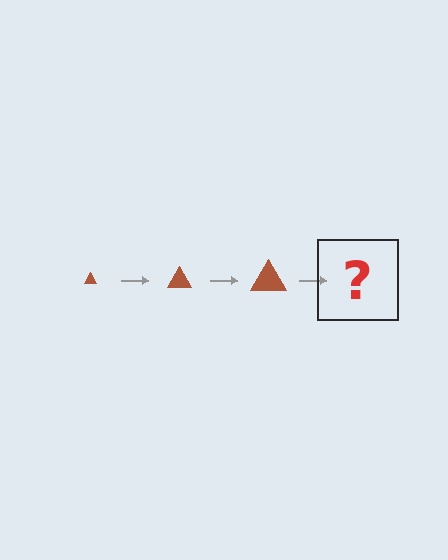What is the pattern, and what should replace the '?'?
The pattern is that the triangle gets progressively larger each step. The '?' should be a brown triangle, larger than the previous one.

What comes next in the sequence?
The next element should be a brown triangle, larger than the previous one.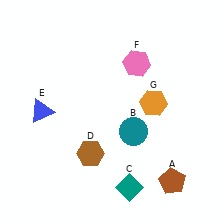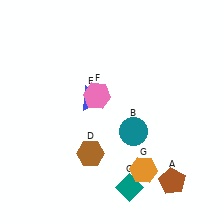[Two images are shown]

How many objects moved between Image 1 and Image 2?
3 objects moved between the two images.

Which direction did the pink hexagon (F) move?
The pink hexagon (F) moved left.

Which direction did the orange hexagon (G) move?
The orange hexagon (G) moved down.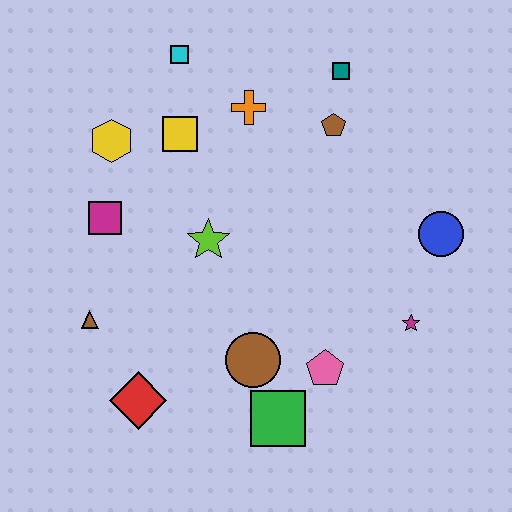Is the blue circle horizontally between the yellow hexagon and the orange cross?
No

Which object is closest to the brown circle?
The green square is closest to the brown circle.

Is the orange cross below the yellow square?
No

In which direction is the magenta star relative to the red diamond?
The magenta star is to the right of the red diamond.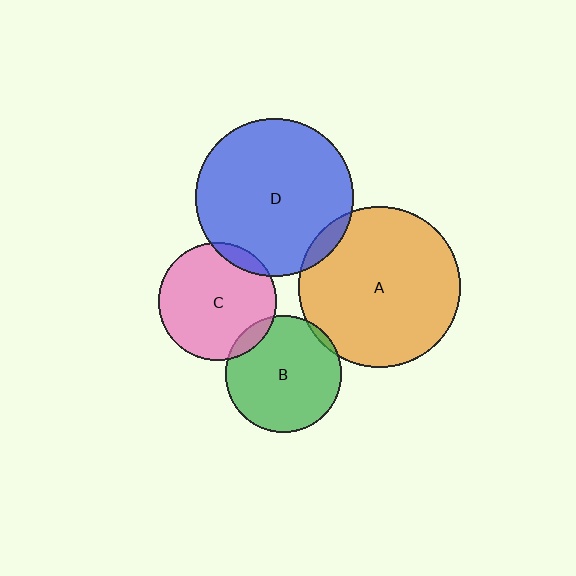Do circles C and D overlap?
Yes.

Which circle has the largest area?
Circle A (orange).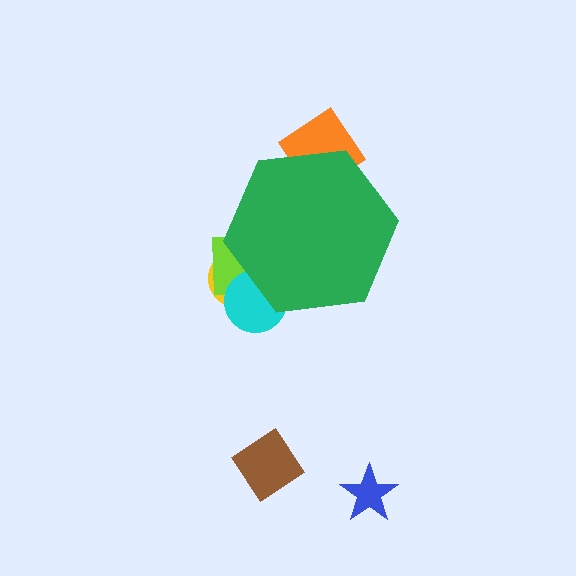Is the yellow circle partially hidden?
Yes, the yellow circle is partially hidden behind the green hexagon.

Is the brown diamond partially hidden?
No, the brown diamond is fully visible.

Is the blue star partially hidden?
No, the blue star is fully visible.